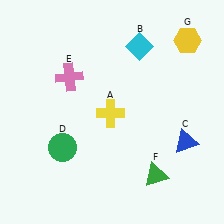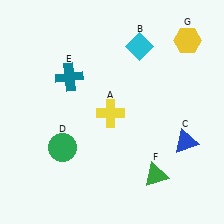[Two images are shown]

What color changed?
The cross (E) changed from pink in Image 1 to teal in Image 2.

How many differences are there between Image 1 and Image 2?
There is 1 difference between the two images.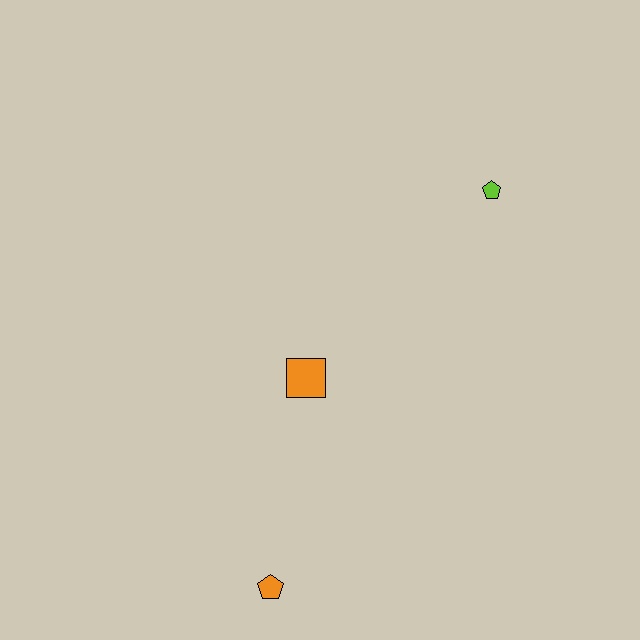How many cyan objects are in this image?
There are no cyan objects.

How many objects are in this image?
There are 3 objects.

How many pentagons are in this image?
There are 2 pentagons.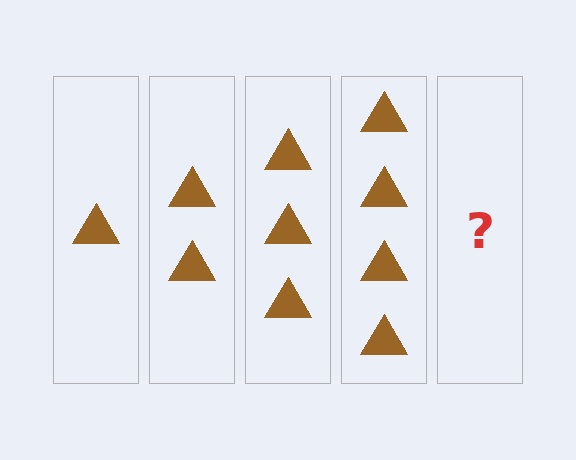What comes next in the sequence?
The next element should be 5 triangles.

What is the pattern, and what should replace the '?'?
The pattern is that each step adds one more triangle. The '?' should be 5 triangles.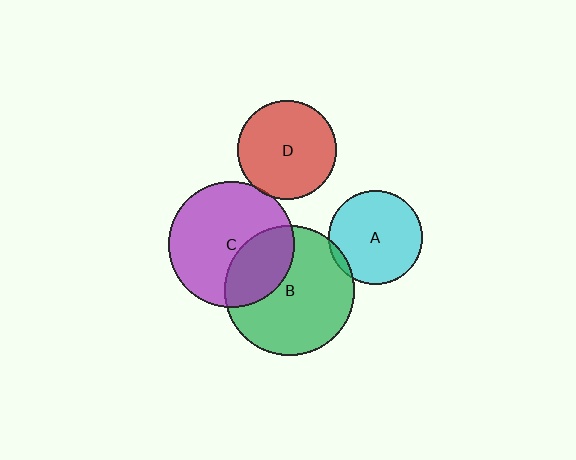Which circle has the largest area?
Circle B (green).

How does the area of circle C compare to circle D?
Approximately 1.6 times.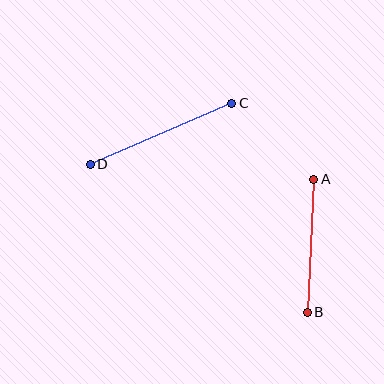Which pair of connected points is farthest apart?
Points C and D are farthest apart.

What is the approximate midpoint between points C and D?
The midpoint is at approximately (161, 134) pixels.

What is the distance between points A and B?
The distance is approximately 133 pixels.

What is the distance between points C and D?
The distance is approximately 154 pixels.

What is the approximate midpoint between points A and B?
The midpoint is at approximately (311, 246) pixels.